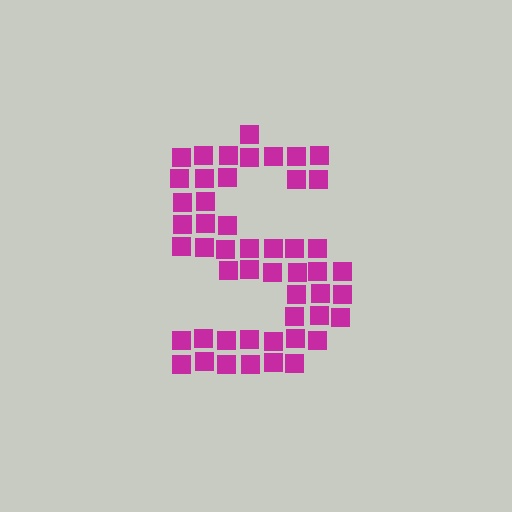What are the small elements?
The small elements are squares.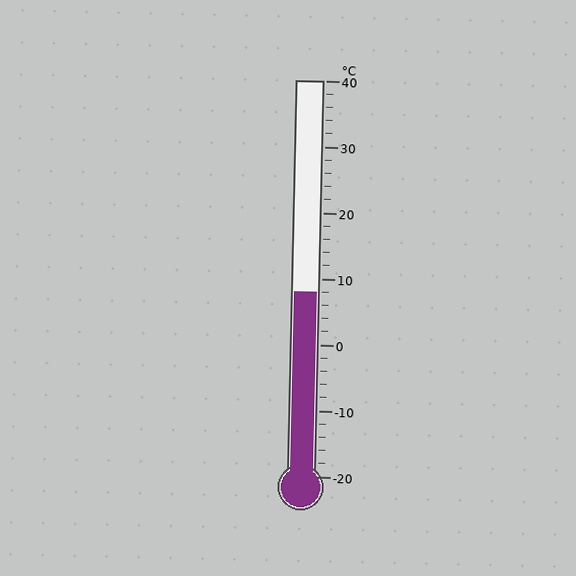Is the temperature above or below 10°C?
The temperature is below 10°C.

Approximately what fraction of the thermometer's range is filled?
The thermometer is filled to approximately 45% of its range.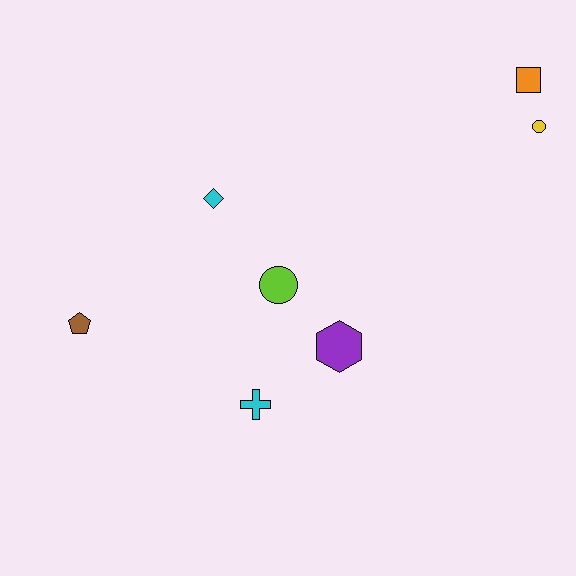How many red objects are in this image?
There are no red objects.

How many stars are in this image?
There are no stars.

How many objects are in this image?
There are 7 objects.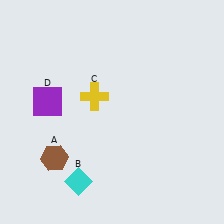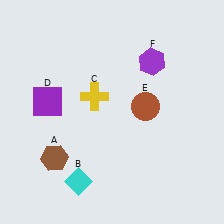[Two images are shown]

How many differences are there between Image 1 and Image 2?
There are 2 differences between the two images.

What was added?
A brown circle (E), a purple hexagon (F) were added in Image 2.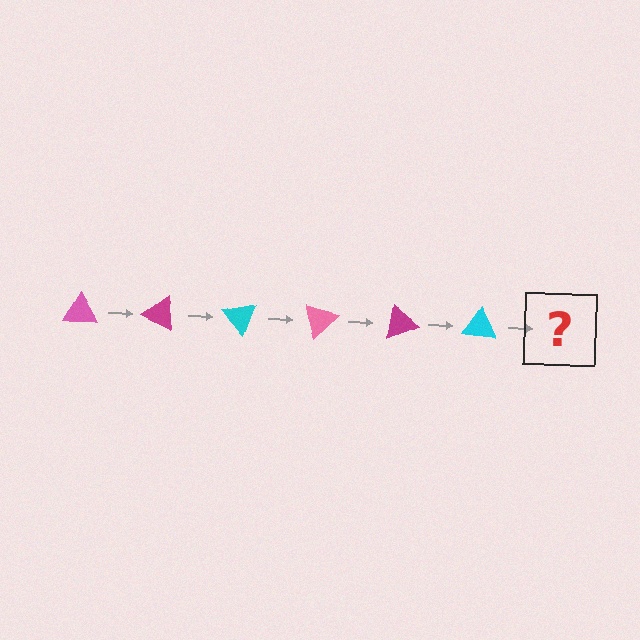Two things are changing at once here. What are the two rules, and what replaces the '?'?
The two rules are that it rotates 25 degrees each step and the color cycles through pink, magenta, and cyan. The '?' should be a pink triangle, rotated 150 degrees from the start.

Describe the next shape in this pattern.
It should be a pink triangle, rotated 150 degrees from the start.